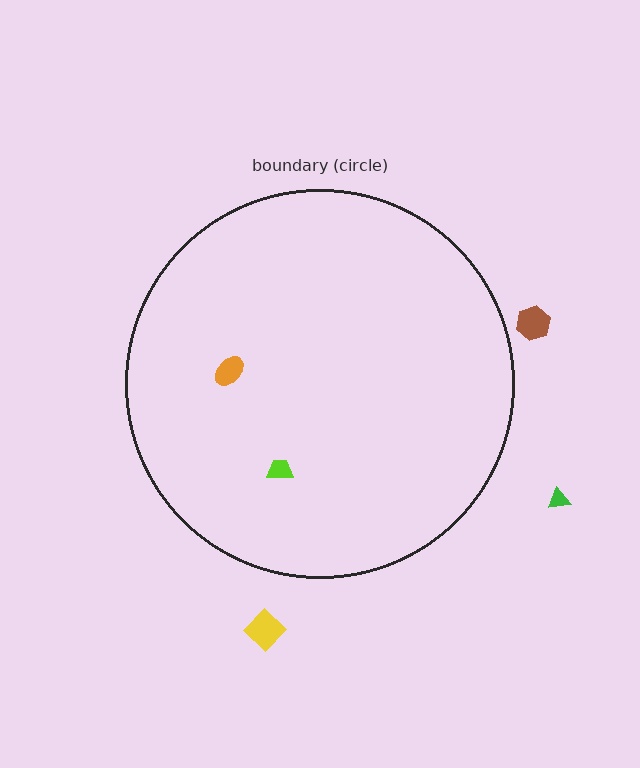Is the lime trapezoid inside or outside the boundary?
Inside.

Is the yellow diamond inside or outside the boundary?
Outside.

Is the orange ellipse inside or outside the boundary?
Inside.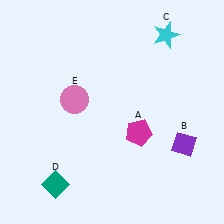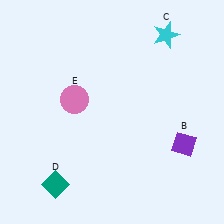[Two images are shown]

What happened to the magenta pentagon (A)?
The magenta pentagon (A) was removed in Image 2. It was in the bottom-right area of Image 1.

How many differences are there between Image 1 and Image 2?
There is 1 difference between the two images.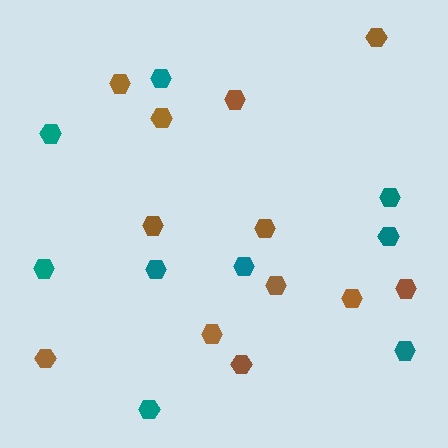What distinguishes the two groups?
There are 2 groups: one group of brown hexagons (12) and one group of teal hexagons (9).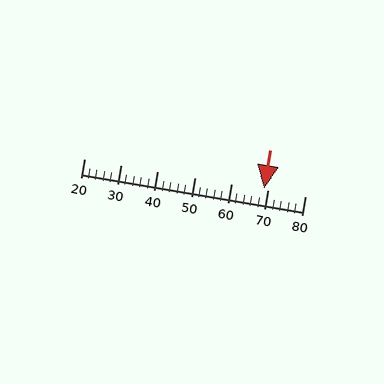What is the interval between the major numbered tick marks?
The major tick marks are spaced 10 units apart.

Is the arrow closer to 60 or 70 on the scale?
The arrow is closer to 70.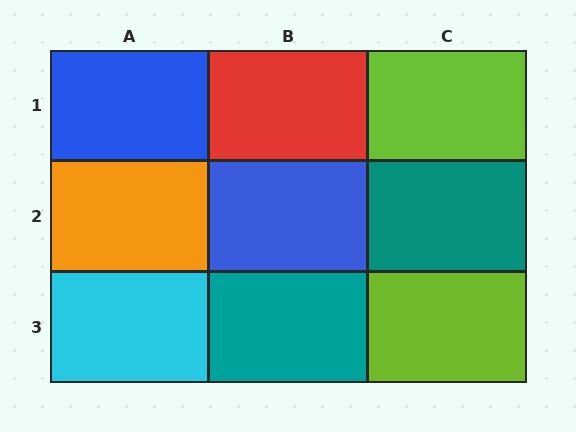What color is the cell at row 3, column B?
Teal.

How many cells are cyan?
1 cell is cyan.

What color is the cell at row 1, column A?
Blue.